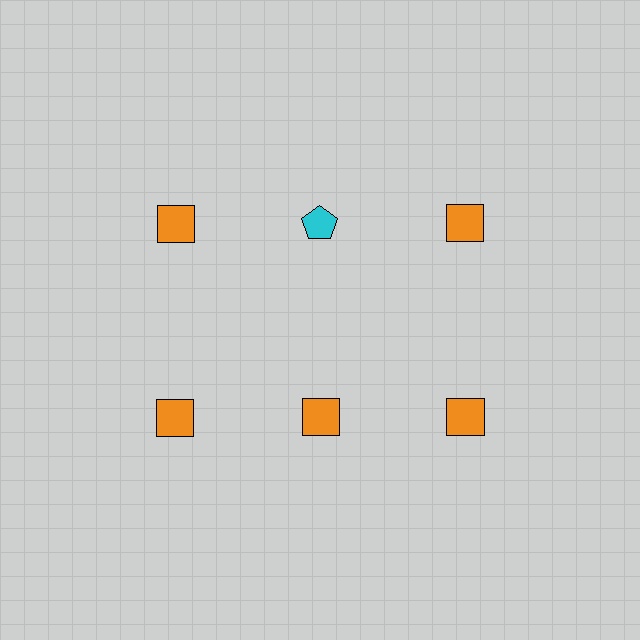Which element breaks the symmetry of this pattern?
The cyan pentagon in the top row, second from left column breaks the symmetry. All other shapes are orange squares.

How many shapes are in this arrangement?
There are 6 shapes arranged in a grid pattern.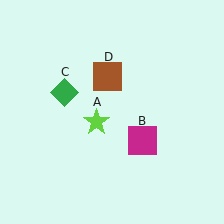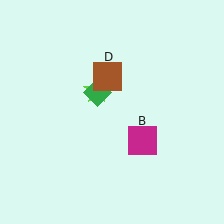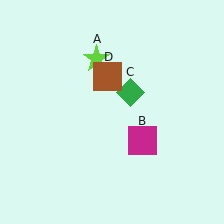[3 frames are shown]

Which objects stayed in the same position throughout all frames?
Magenta square (object B) and brown square (object D) remained stationary.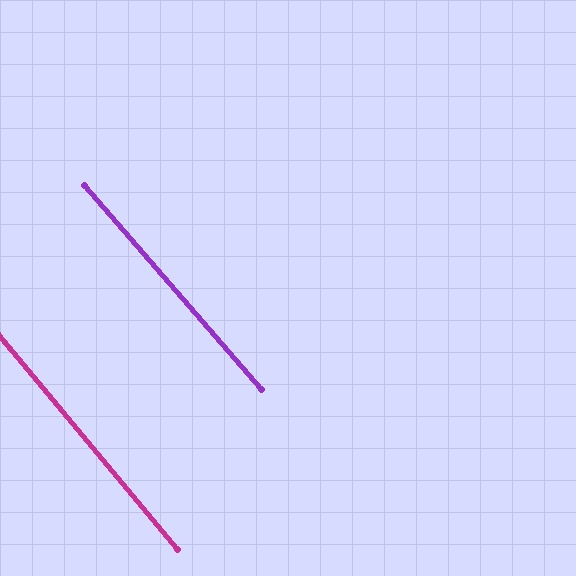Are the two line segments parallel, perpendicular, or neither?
Parallel — their directions differ by only 1.0°.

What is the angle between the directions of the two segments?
Approximately 1 degree.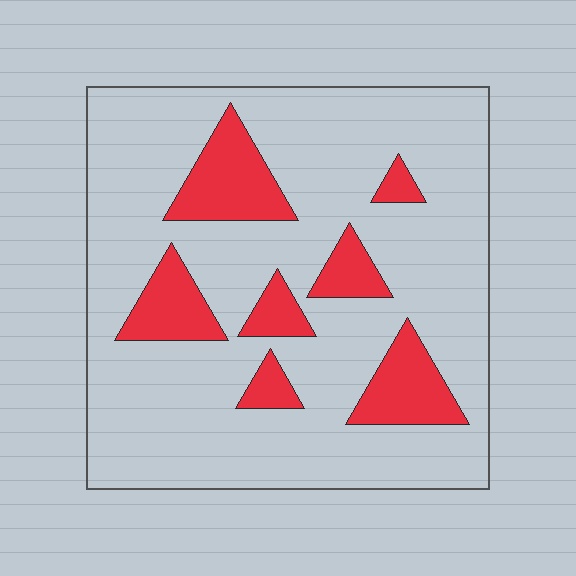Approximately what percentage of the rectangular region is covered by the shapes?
Approximately 20%.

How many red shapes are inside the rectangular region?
7.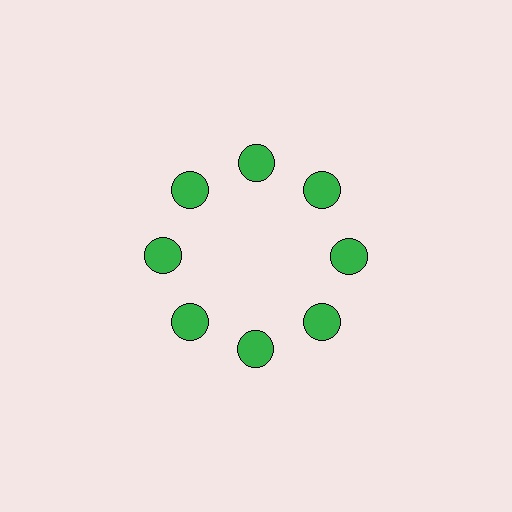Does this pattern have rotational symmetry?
Yes, this pattern has 8-fold rotational symmetry. It looks the same after rotating 45 degrees around the center.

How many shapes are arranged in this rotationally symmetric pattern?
There are 8 shapes, arranged in 8 groups of 1.